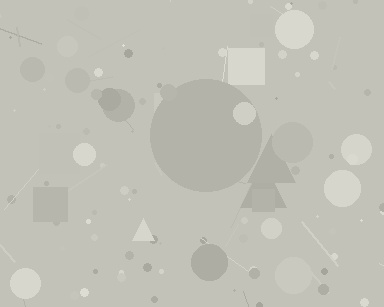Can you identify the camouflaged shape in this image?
The camouflaged shape is a circle.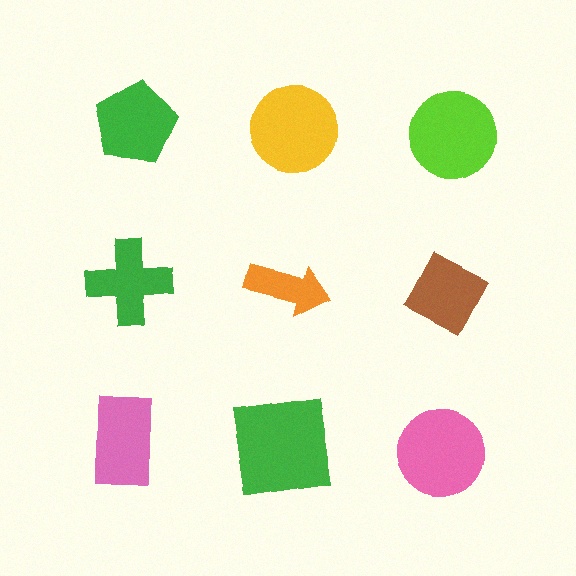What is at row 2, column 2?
An orange arrow.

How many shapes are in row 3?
3 shapes.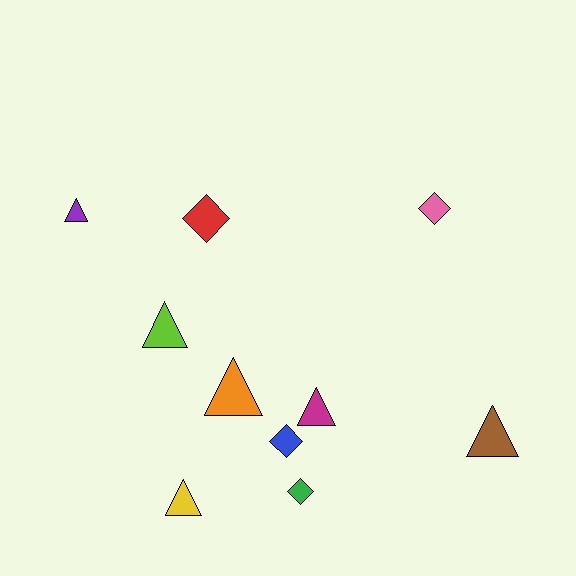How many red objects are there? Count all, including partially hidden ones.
There is 1 red object.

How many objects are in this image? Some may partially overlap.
There are 10 objects.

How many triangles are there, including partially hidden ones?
There are 6 triangles.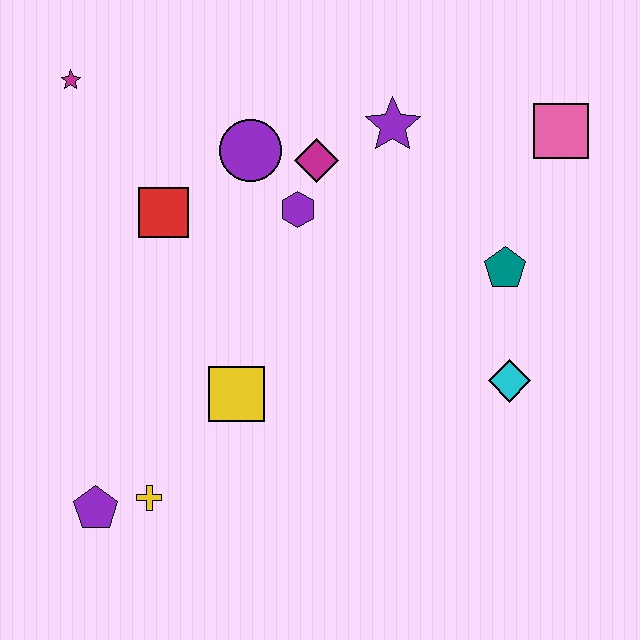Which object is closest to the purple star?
The magenta diamond is closest to the purple star.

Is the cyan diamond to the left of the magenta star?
No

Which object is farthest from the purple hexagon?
The purple pentagon is farthest from the purple hexagon.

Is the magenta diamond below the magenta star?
Yes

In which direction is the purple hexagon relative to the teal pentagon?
The purple hexagon is to the left of the teal pentagon.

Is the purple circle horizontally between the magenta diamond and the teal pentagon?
No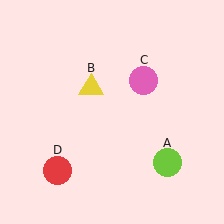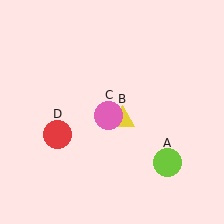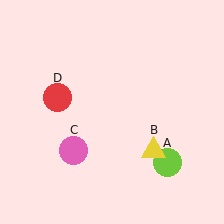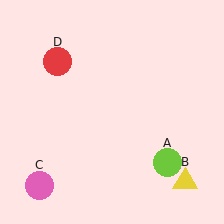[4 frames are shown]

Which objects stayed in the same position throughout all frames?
Lime circle (object A) remained stationary.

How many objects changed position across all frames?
3 objects changed position: yellow triangle (object B), pink circle (object C), red circle (object D).